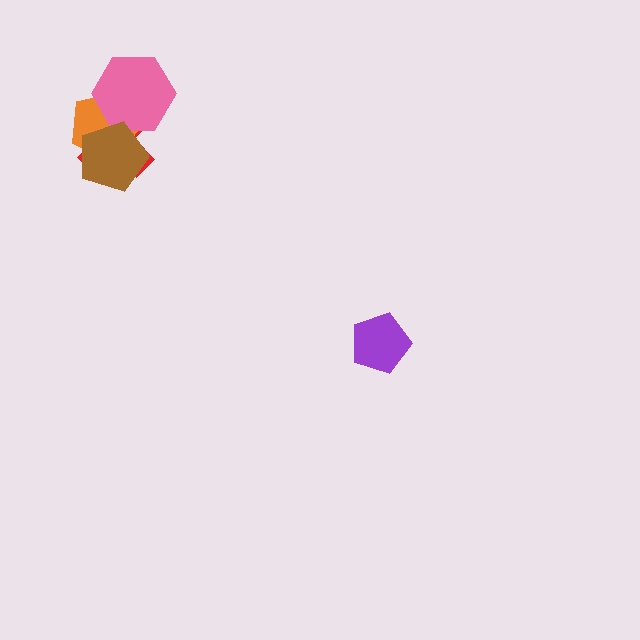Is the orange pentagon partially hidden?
Yes, it is partially covered by another shape.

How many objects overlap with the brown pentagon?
3 objects overlap with the brown pentagon.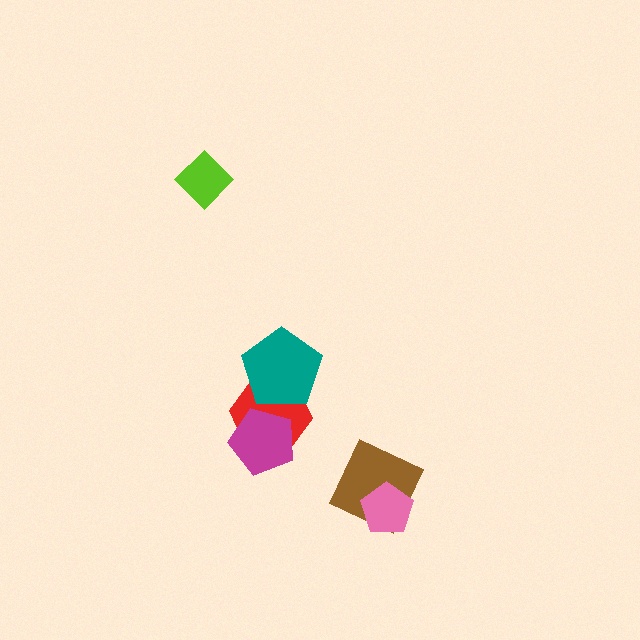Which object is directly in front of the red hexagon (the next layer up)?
The magenta pentagon is directly in front of the red hexagon.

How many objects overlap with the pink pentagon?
1 object overlaps with the pink pentagon.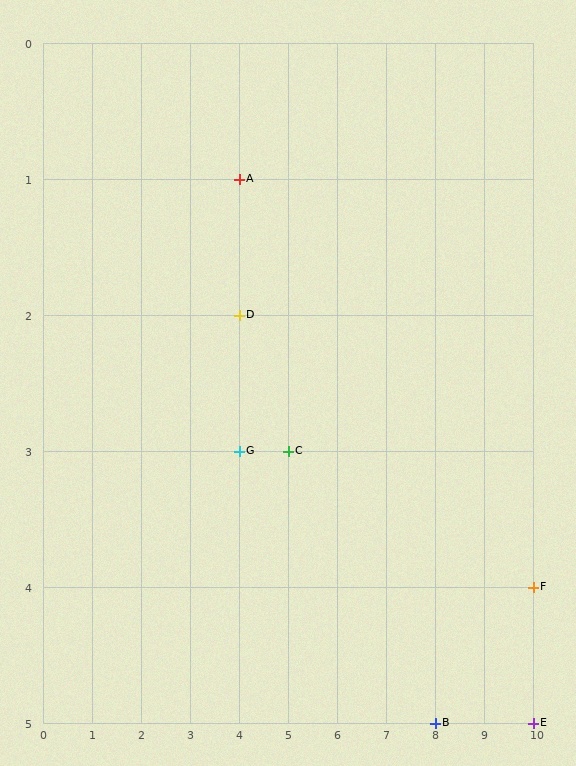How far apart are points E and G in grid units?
Points E and G are 6 columns and 2 rows apart (about 6.3 grid units diagonally).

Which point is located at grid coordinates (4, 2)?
Point D is at (4, 2).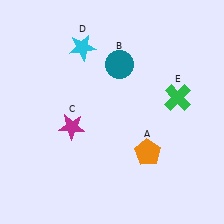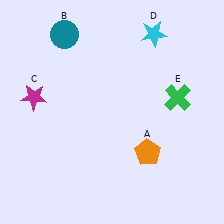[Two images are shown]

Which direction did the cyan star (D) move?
The cyan star (D) moved right.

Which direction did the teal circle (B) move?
The teal circle (B) moved left.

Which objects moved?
The objects that moved are: the teal circle (B), the magenta star (C), the cyan star (D).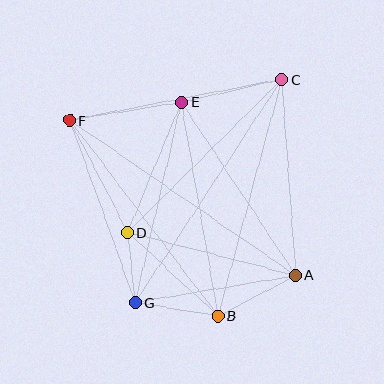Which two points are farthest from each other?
Points A and F are farthest from each other.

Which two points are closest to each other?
Points D and G are closest to each other.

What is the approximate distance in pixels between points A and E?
The distance between A and E is approximately 207 pixels.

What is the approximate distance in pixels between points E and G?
The distance between E and G is approximately 206 pixels.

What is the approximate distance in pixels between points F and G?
The distance between F and G is approximately 194 pixels.